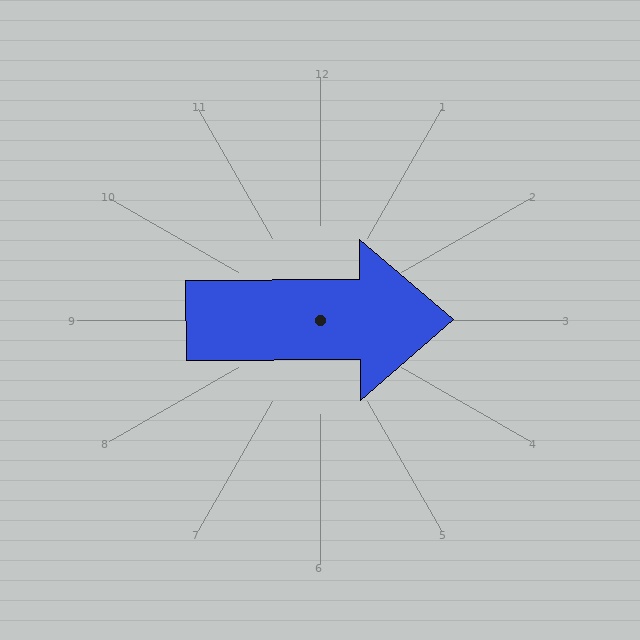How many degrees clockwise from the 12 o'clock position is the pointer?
Approximately 90 degrees.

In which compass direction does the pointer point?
East.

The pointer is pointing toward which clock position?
Roughly 3 o'clock.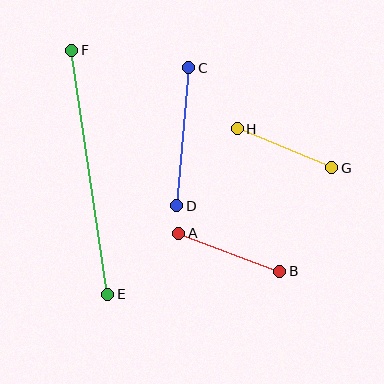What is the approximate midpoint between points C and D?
The midpoint is at approximately (183, 137) pixels.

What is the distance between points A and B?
The distance is approximately 108 pixels.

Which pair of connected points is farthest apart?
Points E and F are farthest apart.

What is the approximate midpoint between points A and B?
The midpoint is at approximately (229, 252) pixels.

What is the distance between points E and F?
The distance is approximately 247 pixels.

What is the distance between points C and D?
The distance is approximately 139 pixels.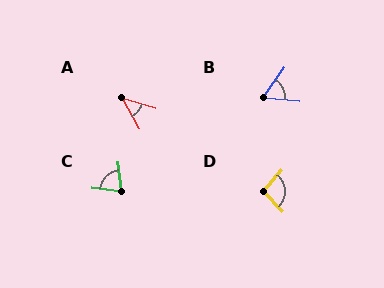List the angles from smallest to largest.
A (44°), B (61°), C (76°), D (96°).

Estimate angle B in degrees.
Approximately 61 degrees.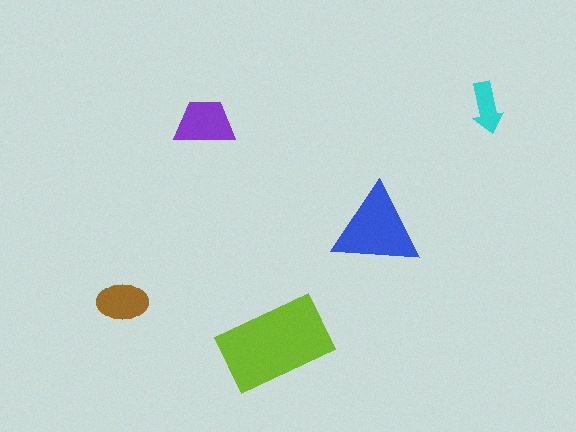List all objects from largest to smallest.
The lime rectangle, the blue triangle, the purple trapezoid, the brown ellipse, the cyan arrow.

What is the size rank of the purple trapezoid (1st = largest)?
3rd.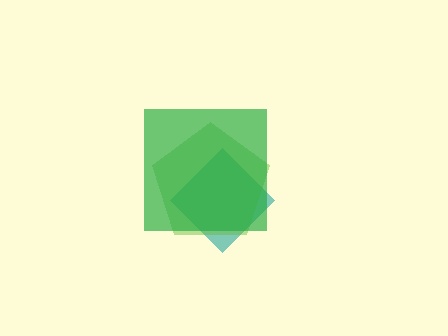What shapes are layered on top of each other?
The layered shapes are: a teal diamond, a lime pentagon, a green square.